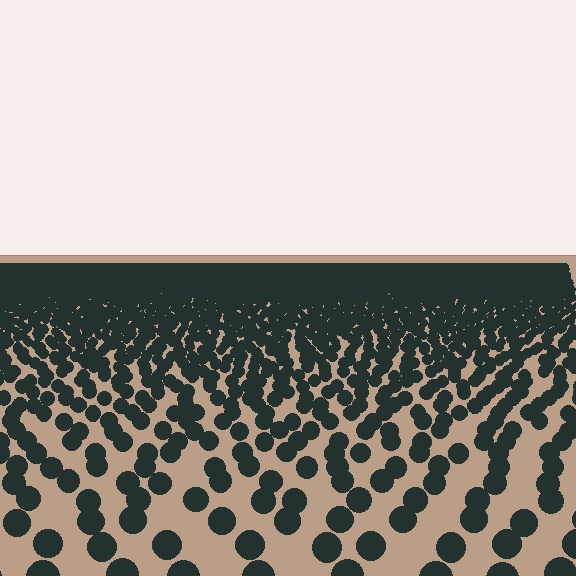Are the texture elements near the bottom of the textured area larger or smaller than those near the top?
Larger. Near the bottom, elements are closer to the viewer and appear at a bigger on-screen size.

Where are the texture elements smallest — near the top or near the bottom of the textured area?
Near the top.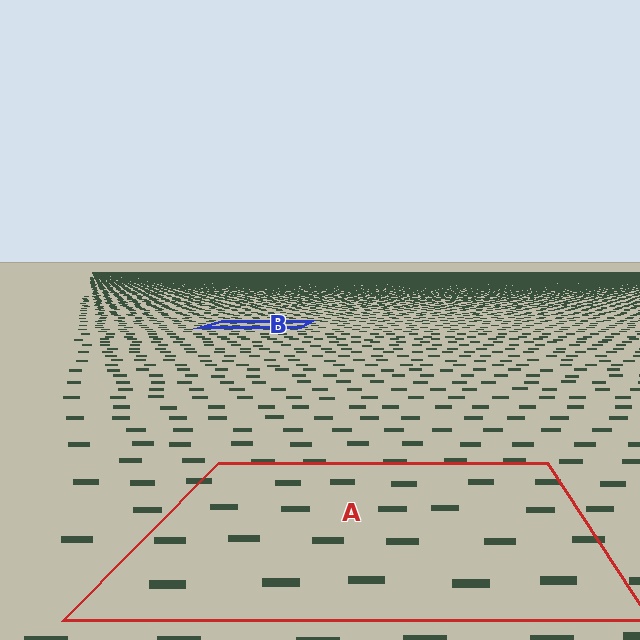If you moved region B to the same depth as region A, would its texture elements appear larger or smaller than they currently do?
They would appear larger. At a closer depth, the same texture elements are projected at a bigger on-screen size.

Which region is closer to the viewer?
Region A is closer. The texture elements there are larger and more spread out.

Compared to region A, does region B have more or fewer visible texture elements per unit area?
Region B has more texture elements per unit area — they are packed more densely because it is farther away.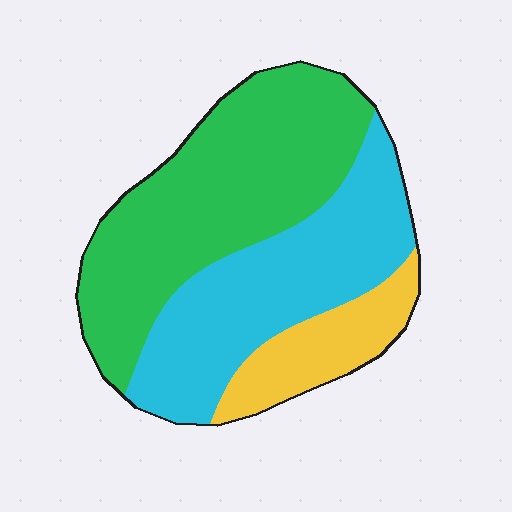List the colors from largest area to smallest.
From largest to smallest: green, cyan, yellow.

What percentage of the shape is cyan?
Cyan takes up between a third and a half of the shape.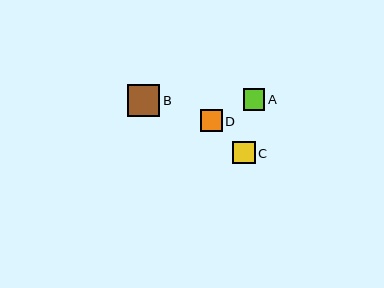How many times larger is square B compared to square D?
Square B is approximately 1.5 times the size of square D.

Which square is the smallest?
Square A is the smallest with a size of approximately 22 pixels.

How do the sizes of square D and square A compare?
Square D and square A are approximately the same size.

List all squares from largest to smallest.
From largest to smallest: B, C, D, A.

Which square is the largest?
Square B is the largest with a size of approximately 33 pixels.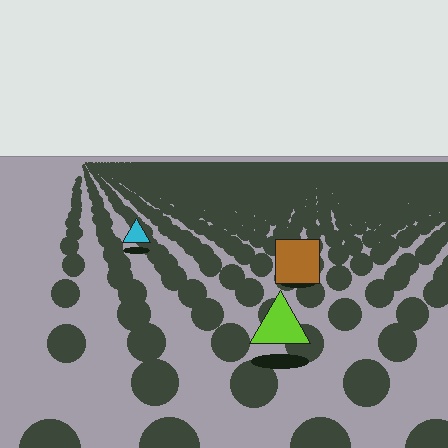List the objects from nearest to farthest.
From nearest to farthest: the lime triangle, the brown square, the cyan triangle.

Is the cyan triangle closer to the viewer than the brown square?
No. The brown square is closer — you can tell from the texture gradient: the ground texture is coarser near it.